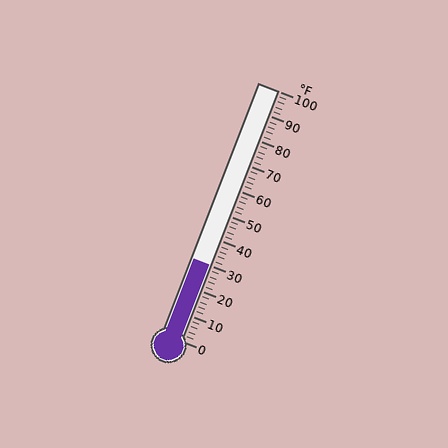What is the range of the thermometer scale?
The thermometer scale ranges from 0°F to 100°F.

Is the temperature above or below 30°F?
The temperature is at 30°F.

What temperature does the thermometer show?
The thermometer shows approximately 30°F.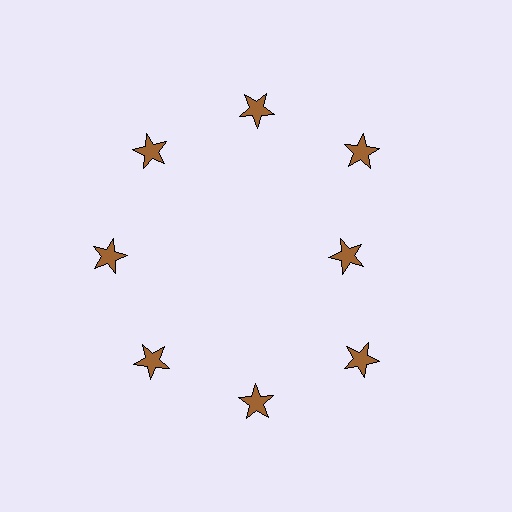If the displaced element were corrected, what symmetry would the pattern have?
It would have 8-fold rotational symmetry — the pattern would map onto itself every 45 degrees.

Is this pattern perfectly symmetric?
No. The 8 brown stars are arranged in a ring, but one element near the 3 o'clock position is pulled inward toward the center, breaking the 8-fold rotational symmetry.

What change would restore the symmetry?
The symmetry would be restored by moving it outward, back onto the ring so that all 8 stars sit at equal angles and equal distance from the center.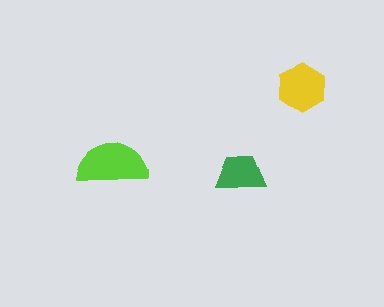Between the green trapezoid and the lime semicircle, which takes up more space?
The lime semicircle.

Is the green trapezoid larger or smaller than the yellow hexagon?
Smaller.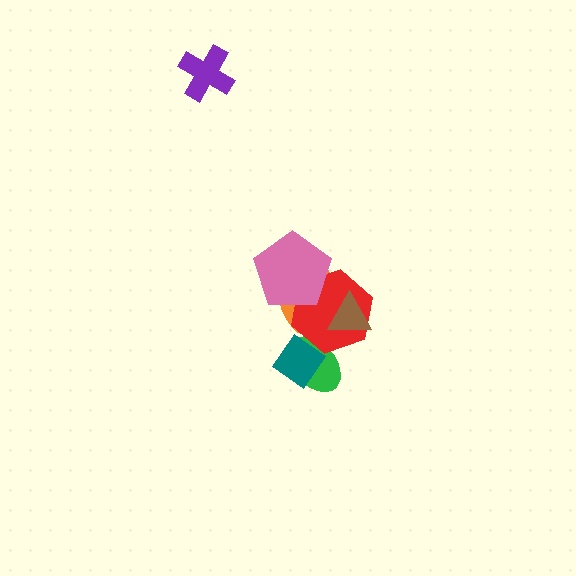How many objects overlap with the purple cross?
0 objects overlap with the purple cross.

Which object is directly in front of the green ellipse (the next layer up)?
The red hexagon is directly in front of the green ellipse.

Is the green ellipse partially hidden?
Yes, it is partially covered by another shape.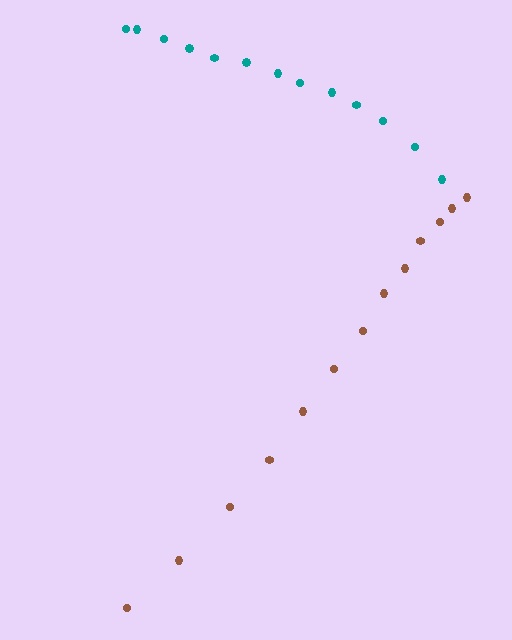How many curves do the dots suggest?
There are 2 distinct paths.